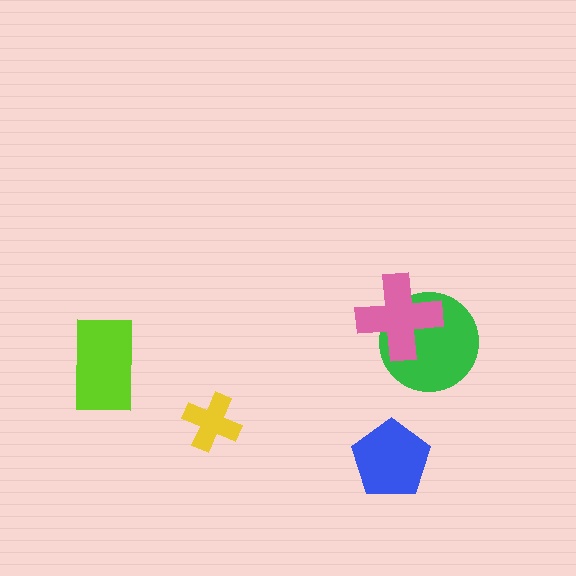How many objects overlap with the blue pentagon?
0 objects overlap with the blue pentagon.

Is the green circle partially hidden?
Yes, it is partially covered by another shape.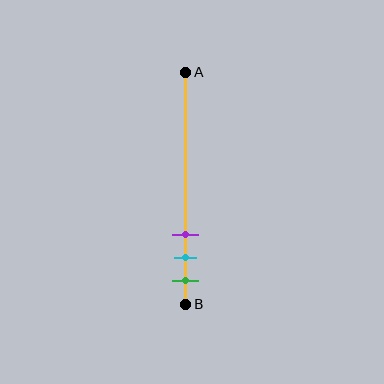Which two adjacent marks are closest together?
The cyan and green marks are the closest adjacent pair.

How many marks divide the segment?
There are 3 marks dividing the segment.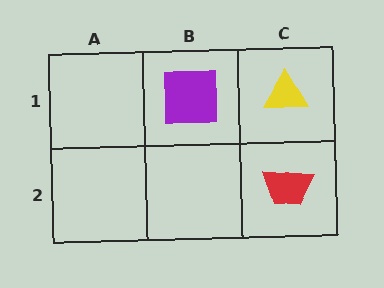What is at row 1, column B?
A purple square.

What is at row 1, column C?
A yellow triangle.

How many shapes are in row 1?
2 shapes.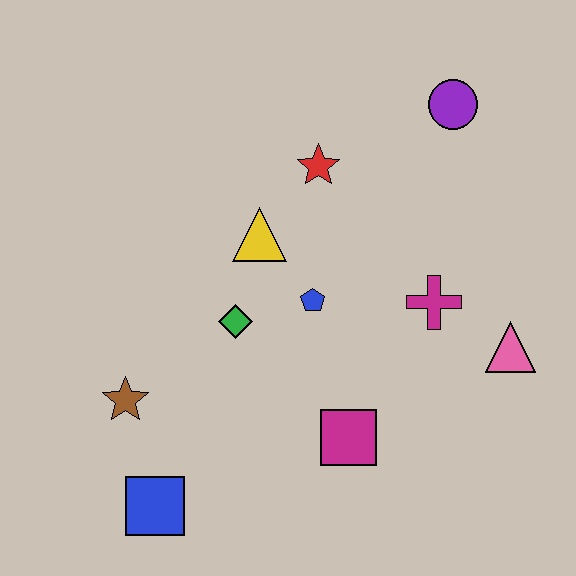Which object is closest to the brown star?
The blue square is closest to the brown star.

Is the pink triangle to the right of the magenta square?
Yes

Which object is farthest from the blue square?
The purple circle is farthest from the blue square.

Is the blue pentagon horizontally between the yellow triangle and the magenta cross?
Yes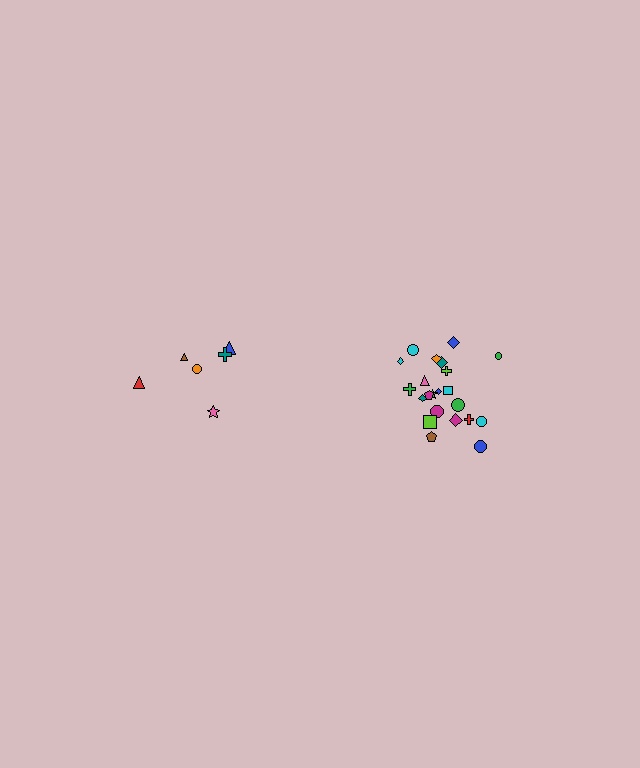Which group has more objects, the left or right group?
The right group.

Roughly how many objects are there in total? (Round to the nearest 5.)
Roughly 30 objects in total.